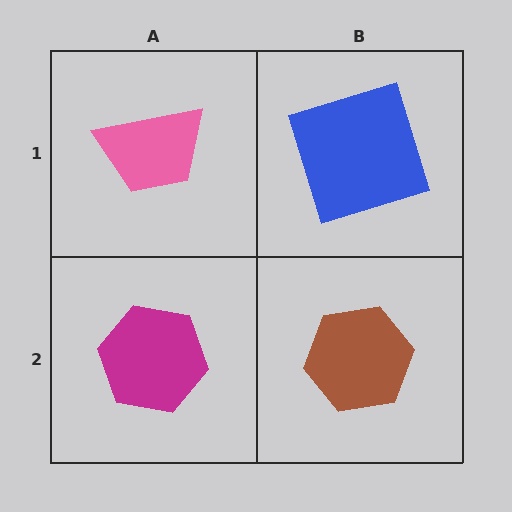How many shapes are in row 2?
2 shapes.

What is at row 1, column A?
A pink trapezoid.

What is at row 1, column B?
A blue square.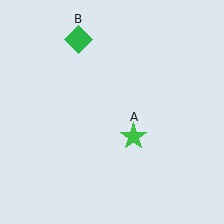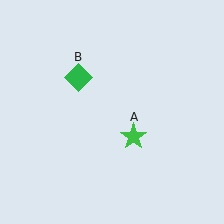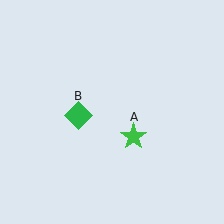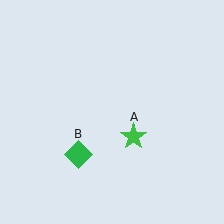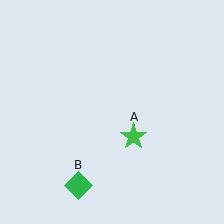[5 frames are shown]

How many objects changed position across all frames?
1 object changed position: green diamond (object B).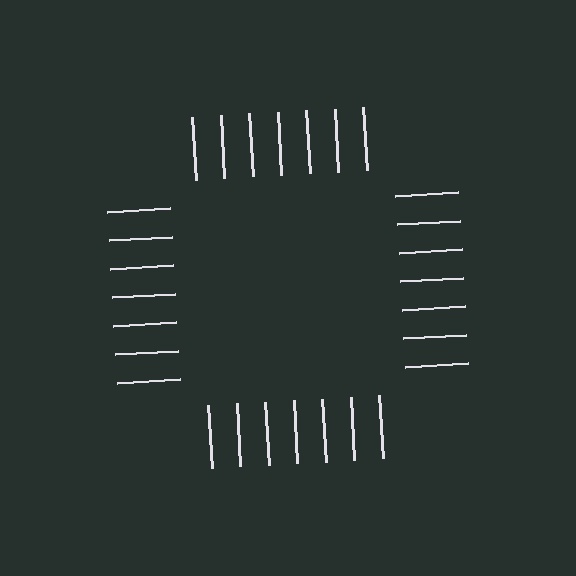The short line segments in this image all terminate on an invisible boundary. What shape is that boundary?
An illusory square — the line segments terminate on its edges but no continuous stroke is drawn.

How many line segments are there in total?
28 — 7 along each of the 4 edges.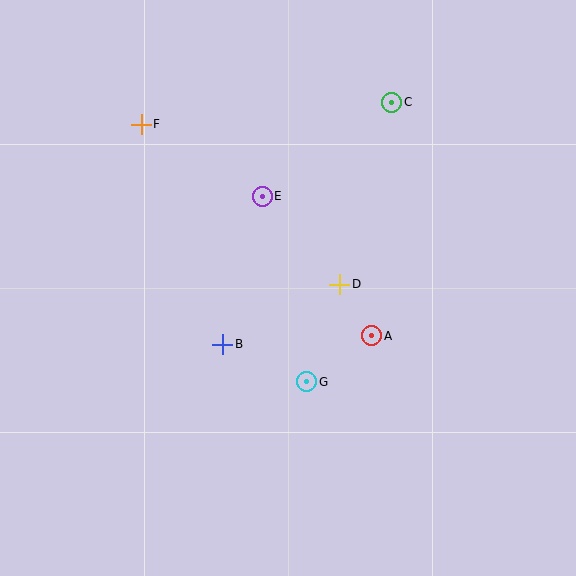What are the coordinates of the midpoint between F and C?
The midpoint between F and C is at (266, 113).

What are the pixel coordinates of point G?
Point G is at (307, 382).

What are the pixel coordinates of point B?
Point B is at (223, 344).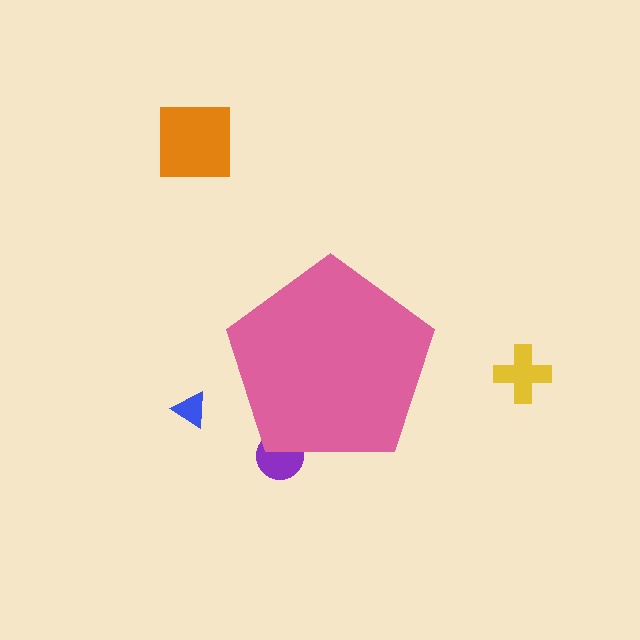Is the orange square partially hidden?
No, the orange square is fully visible.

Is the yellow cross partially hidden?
No, the yellow cross is fully visible.